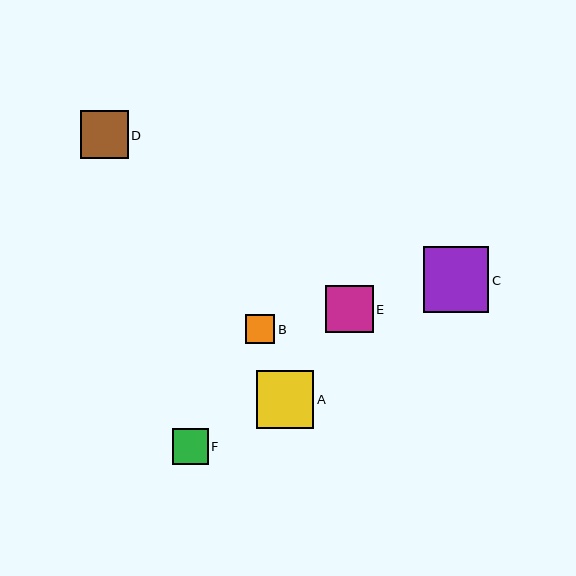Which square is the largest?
Square C is the largest with a size of approximately 65 pixels.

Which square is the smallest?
Square B is the smallest with a size of approximately 29 pixels.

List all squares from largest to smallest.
From largest to smallest: C, A, D, E, F, B.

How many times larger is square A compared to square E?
Square A is approximately 1.2 times the size of square E.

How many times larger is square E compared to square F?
Square E is approximately 1.3 times the size of square F.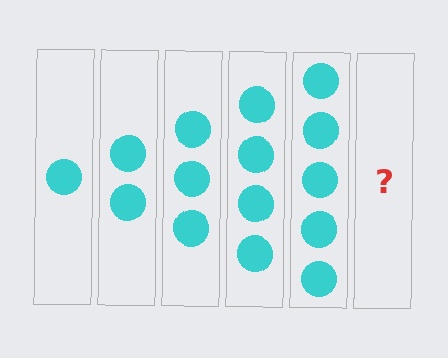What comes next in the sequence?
The next element should be 6 circles.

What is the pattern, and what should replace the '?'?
The pattern is that each step adds one more circle. The '?' should be 6 circles.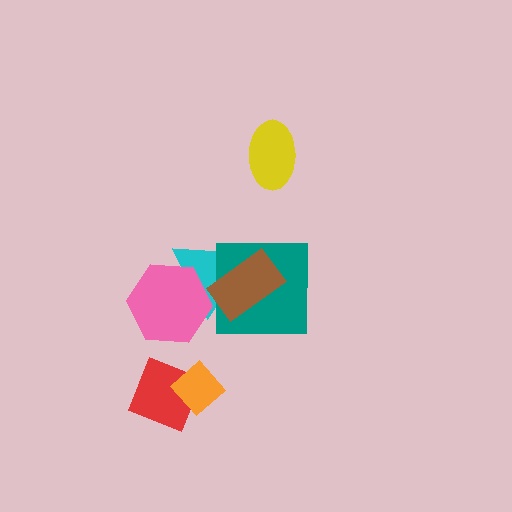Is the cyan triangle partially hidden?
Yes, it is partially covered by another shape.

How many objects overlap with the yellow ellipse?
0 objects overlap with the yellow ellipse.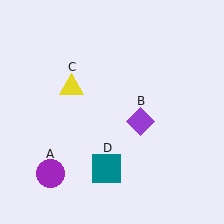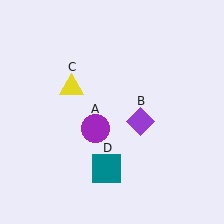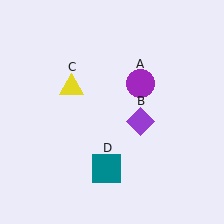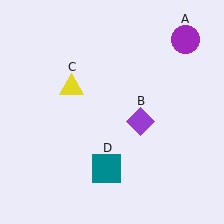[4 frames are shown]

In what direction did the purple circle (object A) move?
The purple circle (object A) moved up and to the right.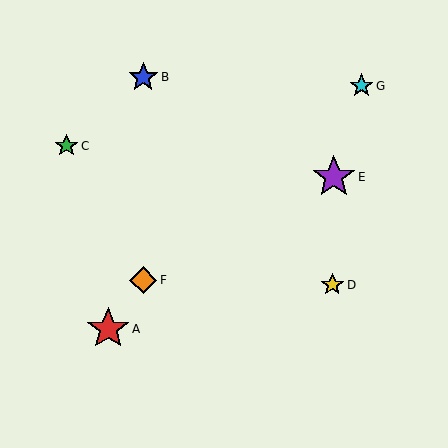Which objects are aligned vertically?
Objects B, F are aligned vertically.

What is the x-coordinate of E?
Object E is at x≈334.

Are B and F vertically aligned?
Yes, both are at x≈143.